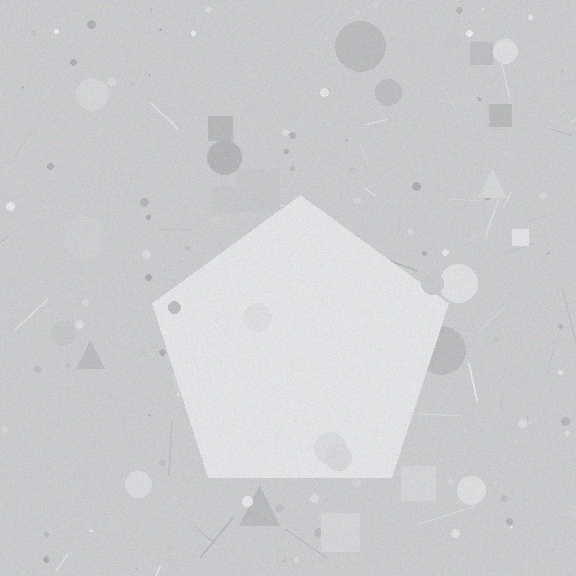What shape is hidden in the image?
A pentagon is hidden in the image.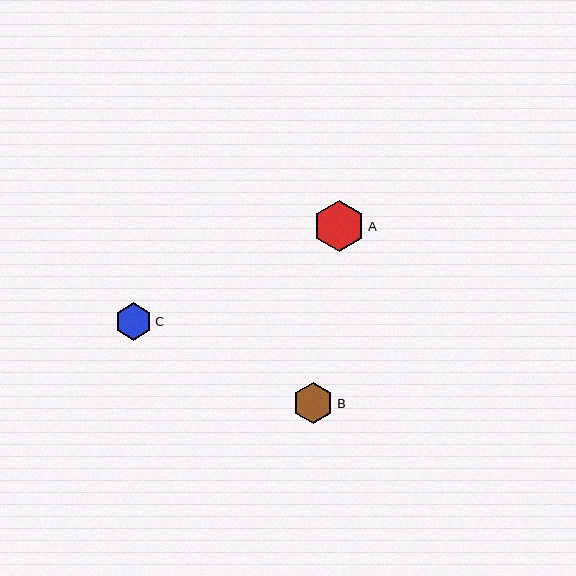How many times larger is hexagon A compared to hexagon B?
Hexagon A is approximately 1.3 times the size of hexagon B.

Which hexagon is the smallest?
Hexagon C is the smallest with a size of approximately 37 pixels.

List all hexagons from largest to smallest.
From largest to smallest: A, B, C.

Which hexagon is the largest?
Hexagon A is the largest with a size of approximately 51 pixels.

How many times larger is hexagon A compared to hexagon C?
Hexagon A is approximately 1.4 times the size of hexagon C.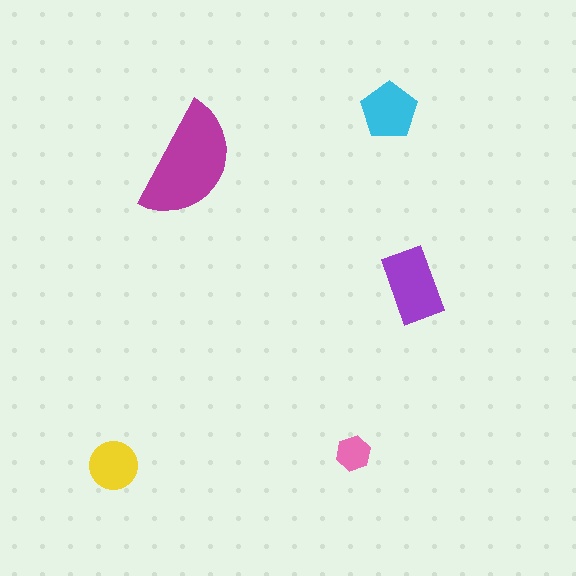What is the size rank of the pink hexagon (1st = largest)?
5th.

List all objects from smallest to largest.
The pink hexagon, the yellow circle, the cyan pentagon, the purple rectangle, the magenta semicircle.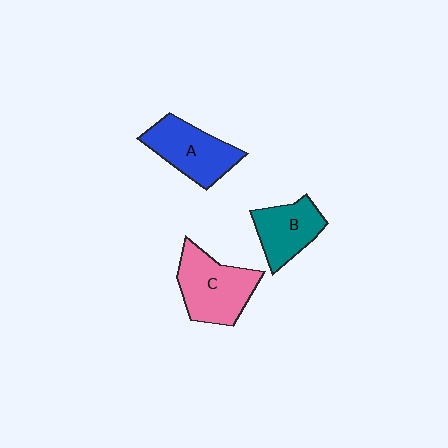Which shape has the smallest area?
Shape B (teal).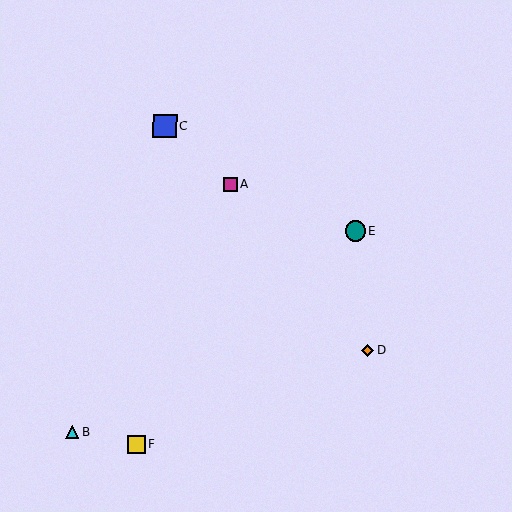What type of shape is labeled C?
Shape C is a blue square.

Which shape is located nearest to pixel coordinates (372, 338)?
The orange diamond (labeled D) at (367, 351) is nearest to that location.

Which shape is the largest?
The blue square (labeled C) is the largest.